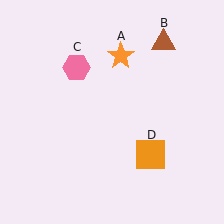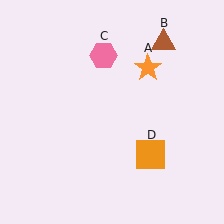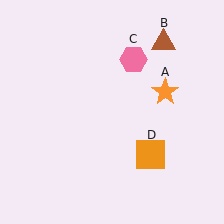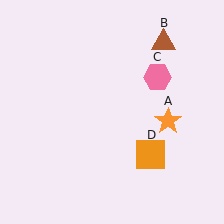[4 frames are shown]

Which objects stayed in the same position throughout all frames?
Brown triangle (object B) and orange square (object D) remained stationary.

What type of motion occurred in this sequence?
The orange star (object A), pink hexagon (object C) rotated clockwise around the center of the scene.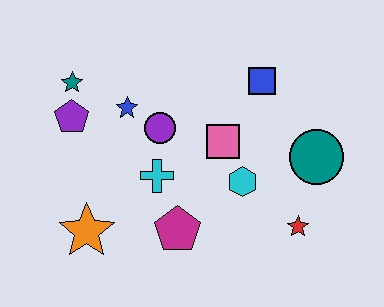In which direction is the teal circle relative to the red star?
The teal circle is above the red star.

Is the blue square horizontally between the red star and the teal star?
Yes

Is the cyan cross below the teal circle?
Yes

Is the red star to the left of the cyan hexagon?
No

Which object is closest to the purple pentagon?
The teal star is closest to the purple pentagon.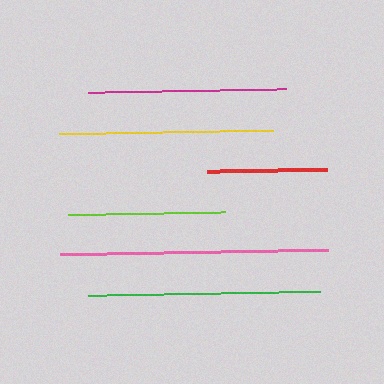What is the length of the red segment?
The red segment is approximately 120 pixels long.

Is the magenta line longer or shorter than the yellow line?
The yellow line is longer than the magenta line.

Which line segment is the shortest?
The red line is the shortest at approximately 120 pixels.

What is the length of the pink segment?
The pink segment is approximately 268 pixels long.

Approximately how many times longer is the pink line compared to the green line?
The pink line is approximately 1.2 times the length of the green line.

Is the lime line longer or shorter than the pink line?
The pink line is longer than the lime line.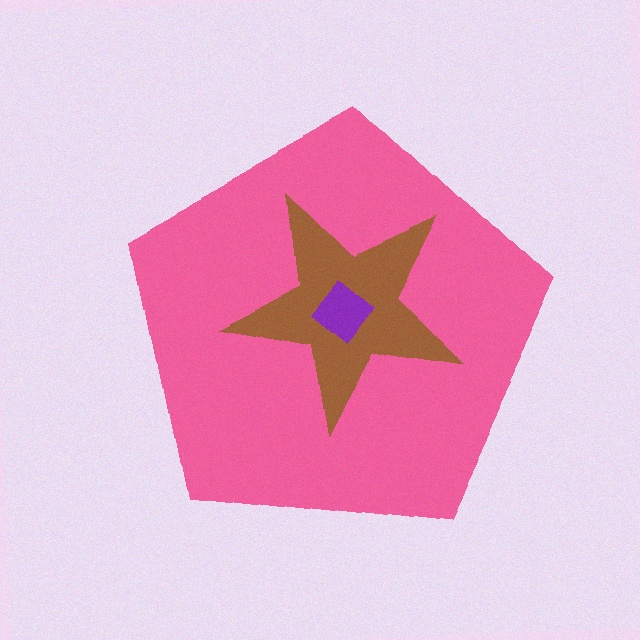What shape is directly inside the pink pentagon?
The brown star.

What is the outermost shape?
The pink pentagon.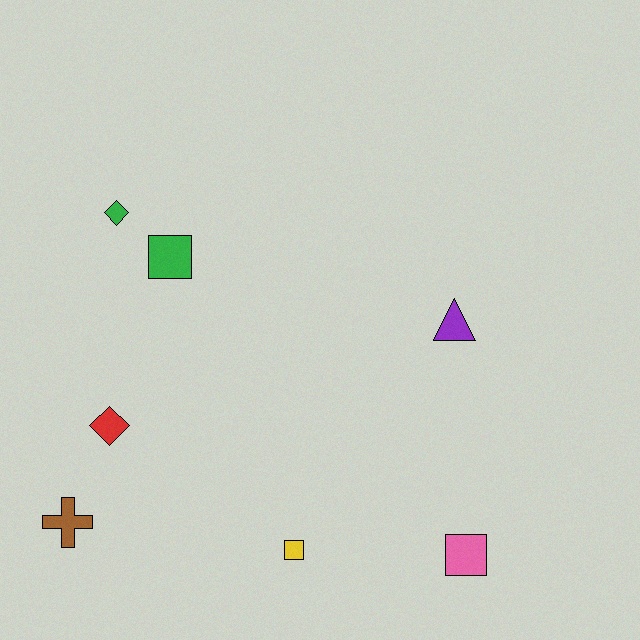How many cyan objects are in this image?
There are no cyan objects.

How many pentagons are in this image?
There are no pentagons.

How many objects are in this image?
There are 7 objects.